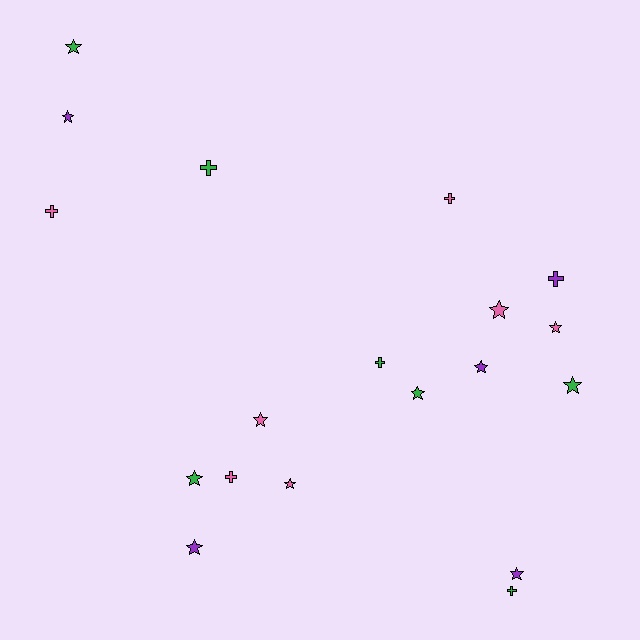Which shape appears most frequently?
Star, with 12 objects.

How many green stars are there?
There are 4 green stars.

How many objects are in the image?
There are 19 objects.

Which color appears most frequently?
Green, with 7 objects.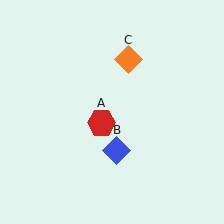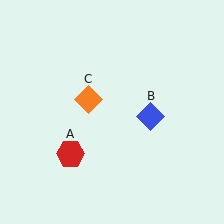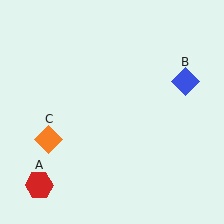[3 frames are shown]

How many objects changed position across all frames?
3 objects changed position: red hexagon (object A), blue diamond (object B), orange diamond (object C).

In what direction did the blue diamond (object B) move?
The blue diamond (object B) moved up and to the right.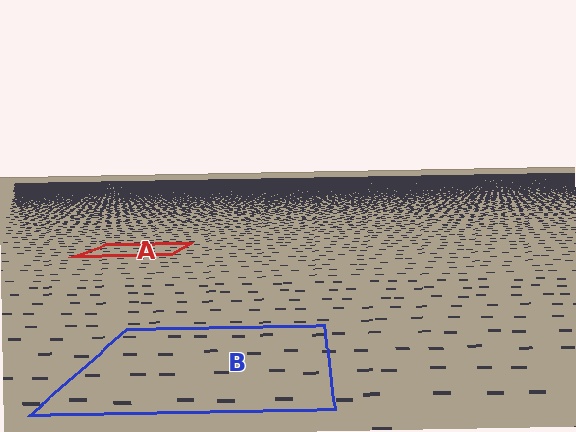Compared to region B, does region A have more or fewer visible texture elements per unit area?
Region A has more texture elements per unit area — they are packed more densely because it is farther away.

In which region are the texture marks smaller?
The texture marks are smaller in region A, because it is farther away.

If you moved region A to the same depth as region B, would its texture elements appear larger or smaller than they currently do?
They would appear larger. At a closer depth, the same texture elements are projected at a bigger on-screen size.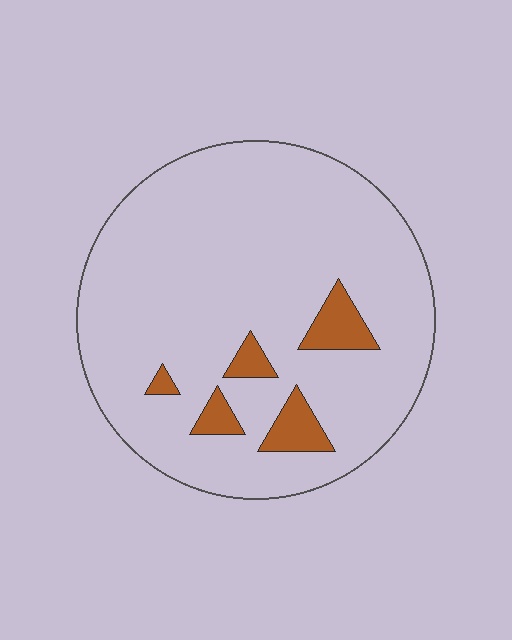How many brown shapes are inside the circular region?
5.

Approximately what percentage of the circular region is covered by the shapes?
Approximately 10%.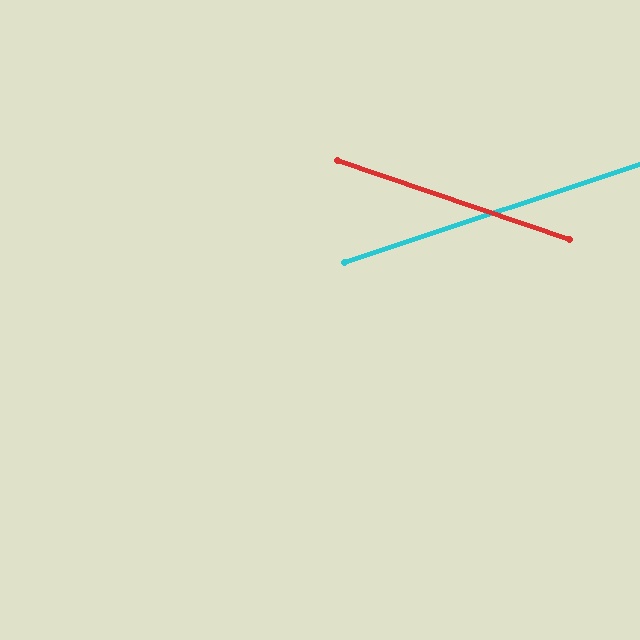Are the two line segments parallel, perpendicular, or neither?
Neither parallel nor perpendicular — they differ by about 37°.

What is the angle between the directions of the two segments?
Approximately 37 degrees.